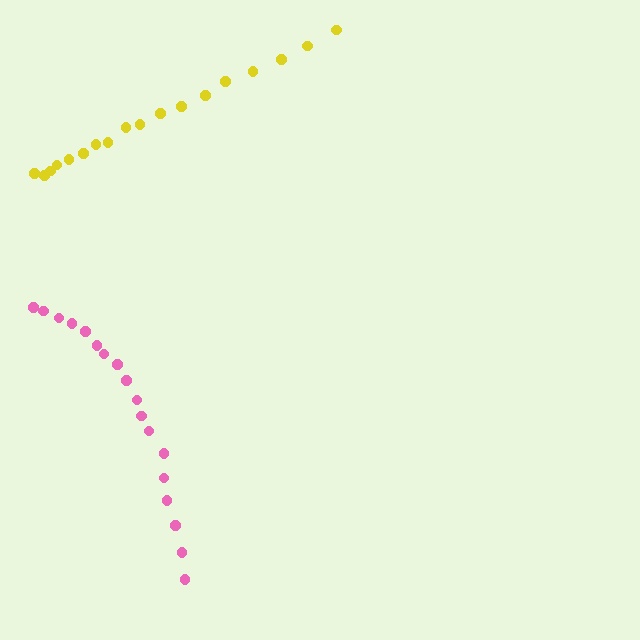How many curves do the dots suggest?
There are 2 distinct paths.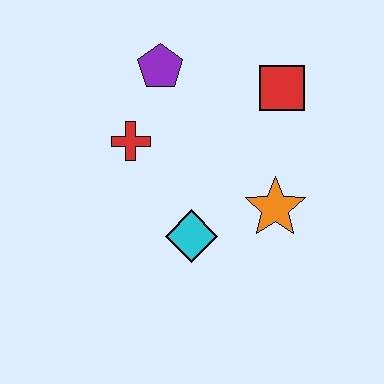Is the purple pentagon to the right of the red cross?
Yes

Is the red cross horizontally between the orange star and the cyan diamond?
No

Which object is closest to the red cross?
The purple pentagon is closest to the red cross.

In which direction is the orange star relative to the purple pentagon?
The orange star is below the purple pentagon.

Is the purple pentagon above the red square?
Yes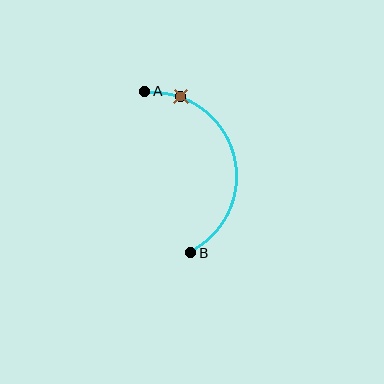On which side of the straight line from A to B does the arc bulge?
The arc bulges to the right of the straight line connecting A and B.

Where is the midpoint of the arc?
The arc midpoint is the point on the curve farthest from the straight line joining A and B. It sits to the right of that line.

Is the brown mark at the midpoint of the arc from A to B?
No. The brown mark lies on the arc but is closer to endpoint A. The arc midpoint would be at the point on the curve equidistant along the arc from both A and B.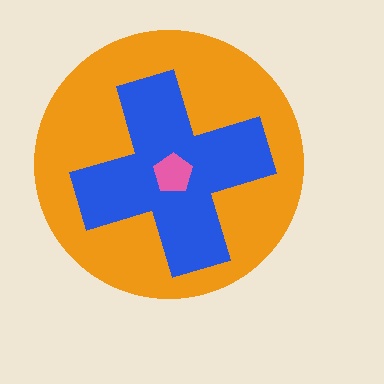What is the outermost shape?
The orange circle.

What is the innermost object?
The pink pentagon.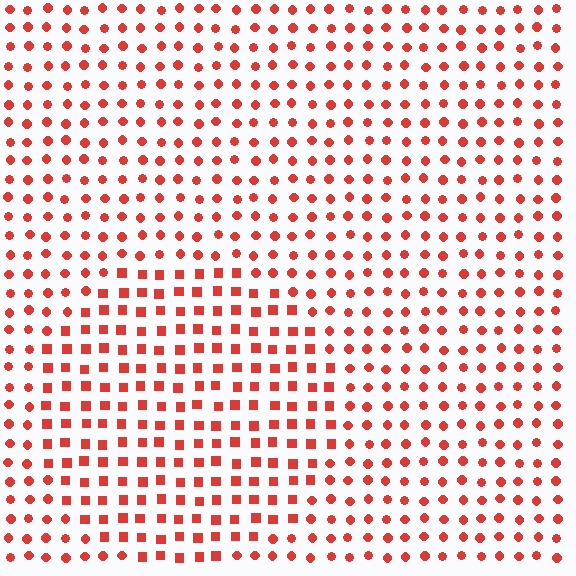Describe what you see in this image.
The image is filled with small red elements arranged in a uniform grid. A circle-shaped region contains squares, while the surrounding area contains circles. The boundary is defined purely by the change in element shape.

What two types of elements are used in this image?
The image uses squares inside the circle region and circles outside it.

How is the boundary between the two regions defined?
The boundary is defined by a change in element shape: squares inside vs. circles outside. All elements share the same color and spacing.